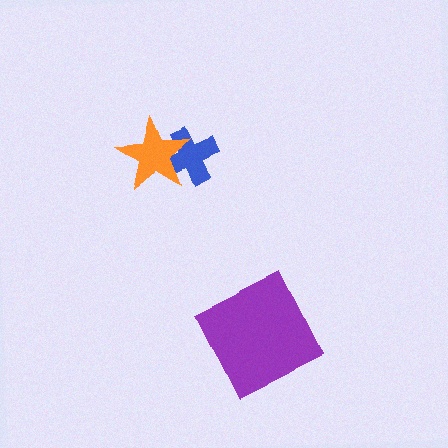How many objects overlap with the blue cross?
1 object overlaps with the blue cross.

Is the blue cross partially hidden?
Yes, it is partially covered by another shape.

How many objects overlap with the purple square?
0 objects overlap with the purple square.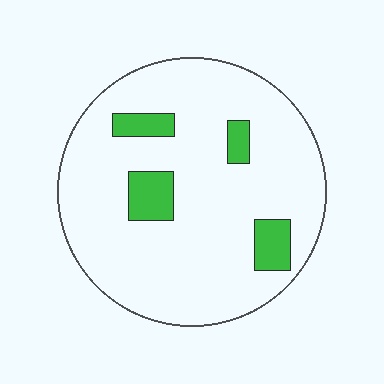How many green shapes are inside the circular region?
4.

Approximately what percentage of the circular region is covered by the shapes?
Approximately 10%.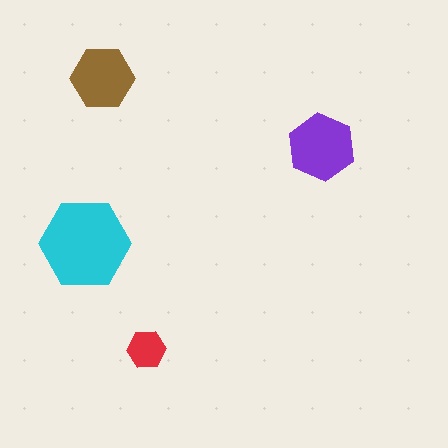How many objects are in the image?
There are 4 objects in the image.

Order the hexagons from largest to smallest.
the cyan one, the purple one, the brown one, the red one.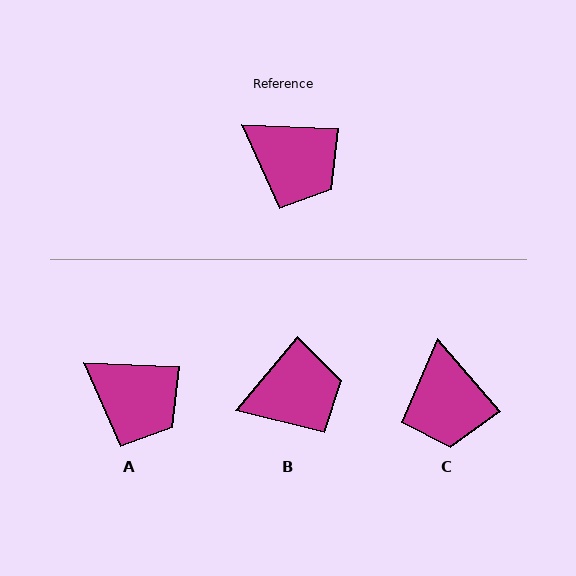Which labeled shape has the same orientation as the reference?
A.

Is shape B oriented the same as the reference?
No, it is off by about 52 degrees.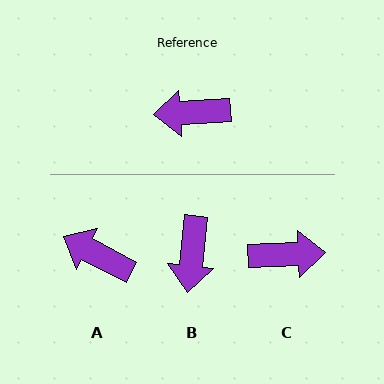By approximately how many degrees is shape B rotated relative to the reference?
Approximately 80 degrees counter-clockwise.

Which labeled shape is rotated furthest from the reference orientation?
C, about 179 degrees away.